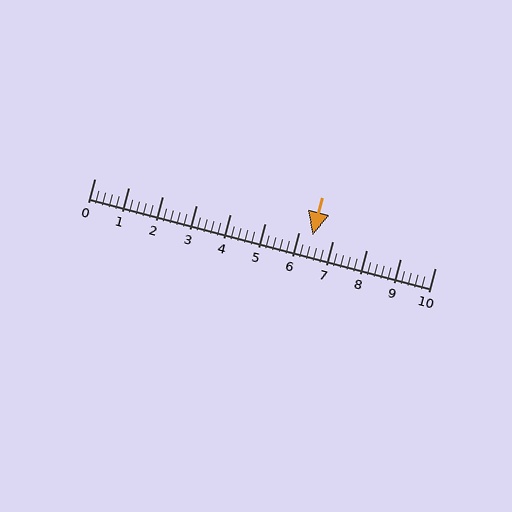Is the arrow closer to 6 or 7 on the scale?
The arrow is closer to 6.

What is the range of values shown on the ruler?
The ruler shows values from 0 to 10.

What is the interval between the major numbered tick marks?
The major tick marks are spaced 1 units apart.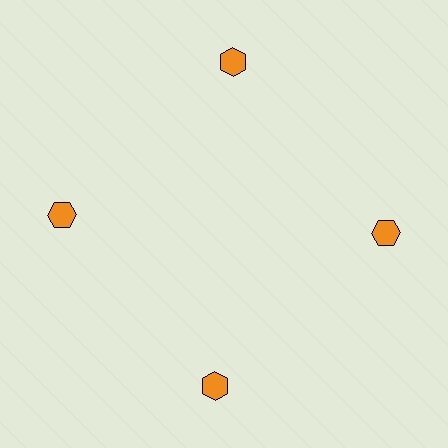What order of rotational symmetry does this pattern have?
This pattern has 4-fold rotational symmetry.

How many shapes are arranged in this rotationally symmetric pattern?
There are 4 shapes, arranged in 4 groups of 1.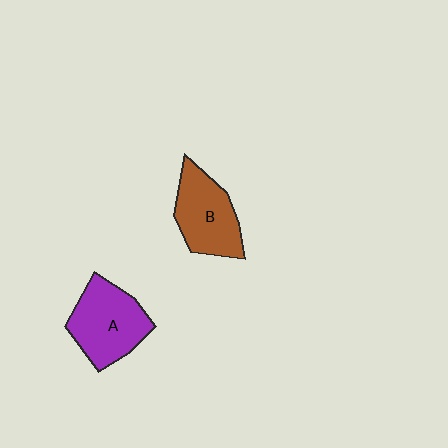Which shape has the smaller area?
Shape B (brown).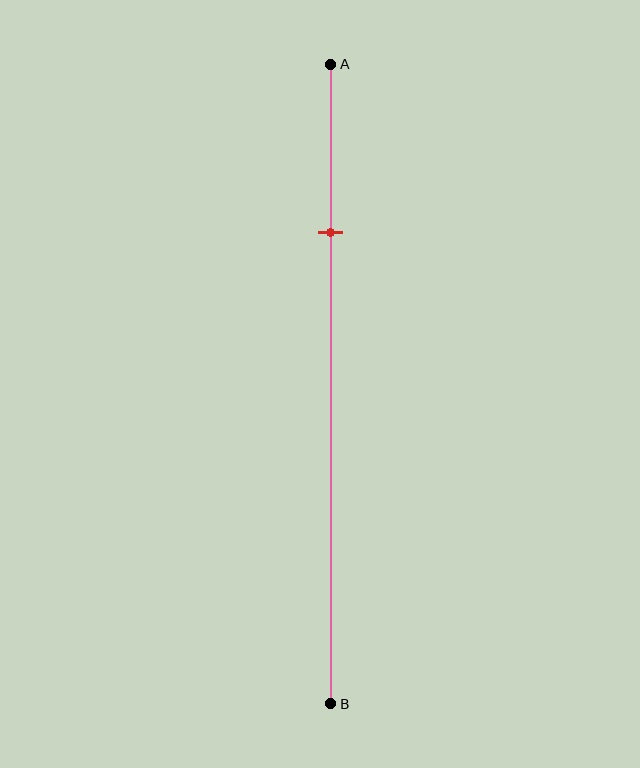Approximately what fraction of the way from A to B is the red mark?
The red mark is approximately 25% of the way from A to B.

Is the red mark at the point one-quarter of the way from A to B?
Yes, the mark is approximately at the one-quarter point.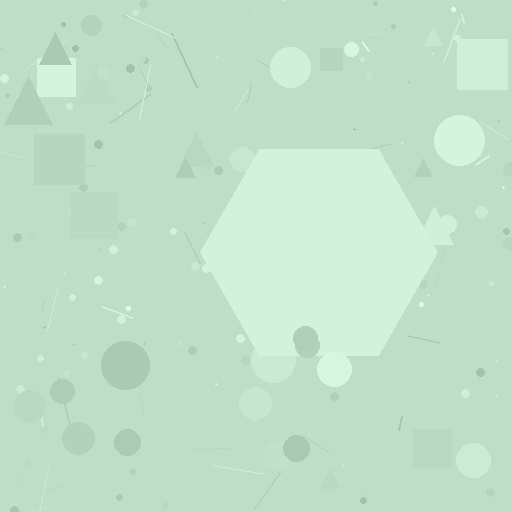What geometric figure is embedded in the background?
A hexagon is embedded in the background.